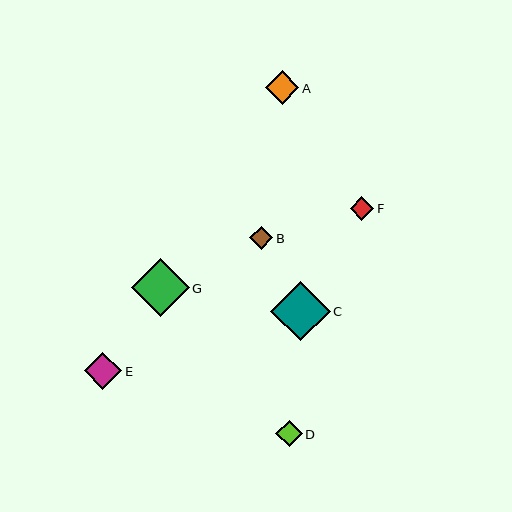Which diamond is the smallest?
Diamond B is the smallest with a size of approximately 23 pixels.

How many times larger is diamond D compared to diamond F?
Diamond D is approximately 1.1 times the size of diamond F.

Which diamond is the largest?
Diamond C is the largest with a size of approximately 60 pixels.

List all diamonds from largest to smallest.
From largest to smallest: C, G, E, A, D, F, B.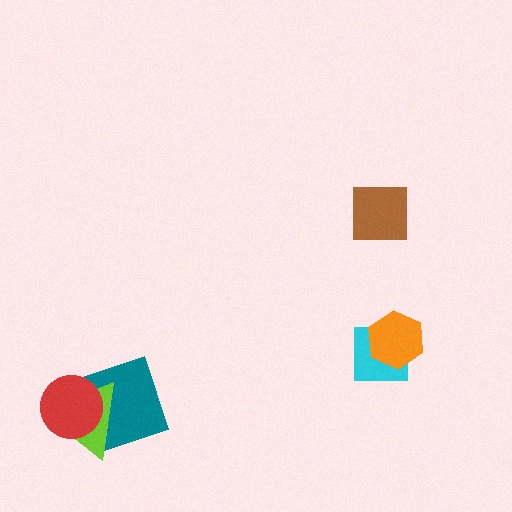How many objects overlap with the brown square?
0 objects overlap with the brown square.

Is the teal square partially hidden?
Yes, it is partially covered by another shape.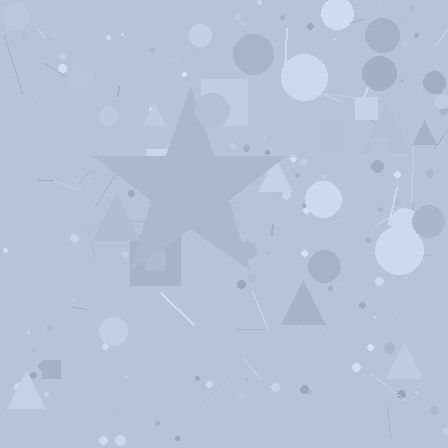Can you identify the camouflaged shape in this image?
The camouflaged shape is a star.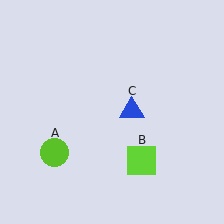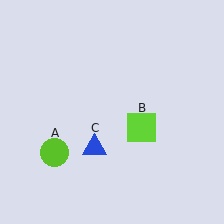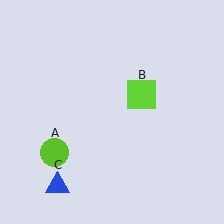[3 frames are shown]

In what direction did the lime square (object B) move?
The lime square (object B) moved up.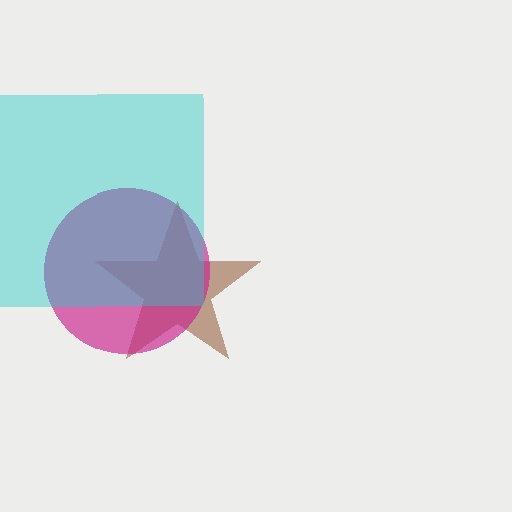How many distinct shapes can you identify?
There are 3 distinct shapes: a brown star, a magenta circle, a cyan square.